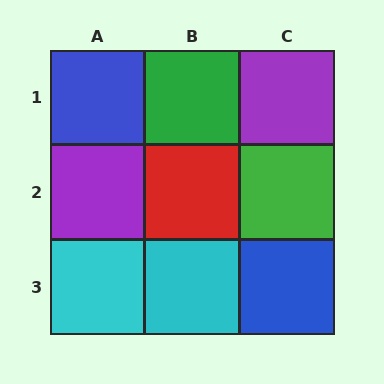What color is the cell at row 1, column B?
Green.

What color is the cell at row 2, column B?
Red.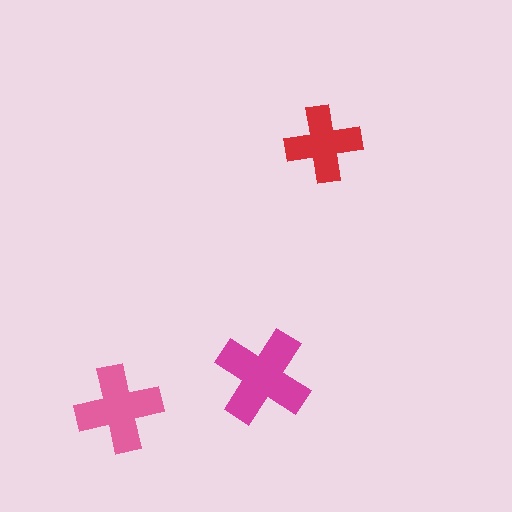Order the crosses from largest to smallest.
the magenta one, the pink one, the red one.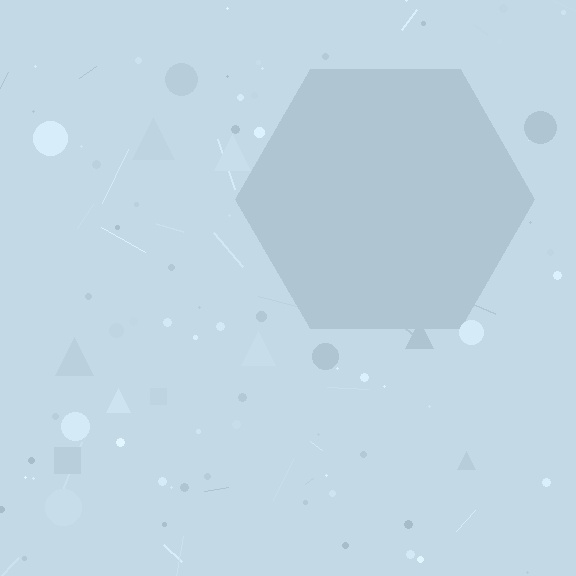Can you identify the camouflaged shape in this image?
The camouflaged shape is a hexagon.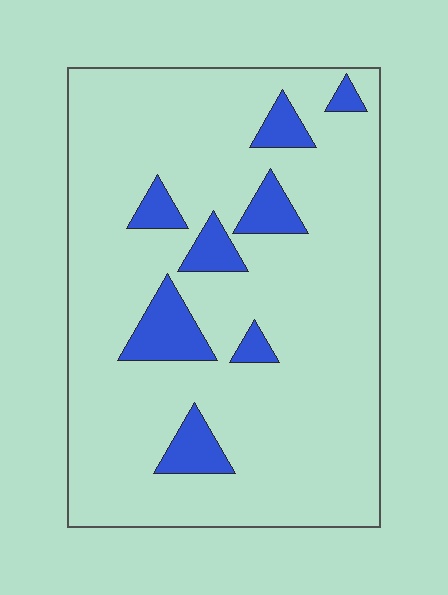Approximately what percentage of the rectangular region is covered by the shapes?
Approximately 15%.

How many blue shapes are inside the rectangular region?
8.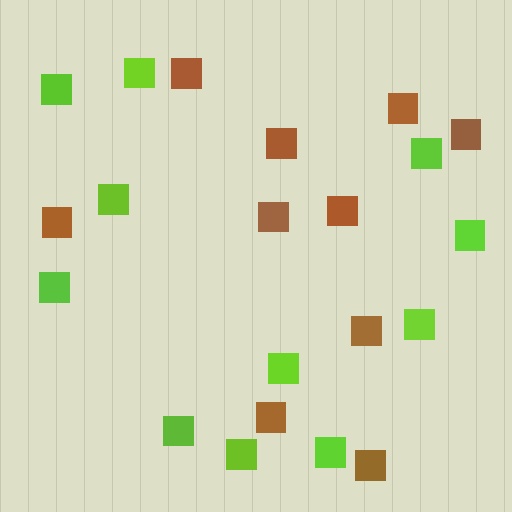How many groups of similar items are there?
There are 2 groups: one group of brown squares (10) and one group of lime squares (11).